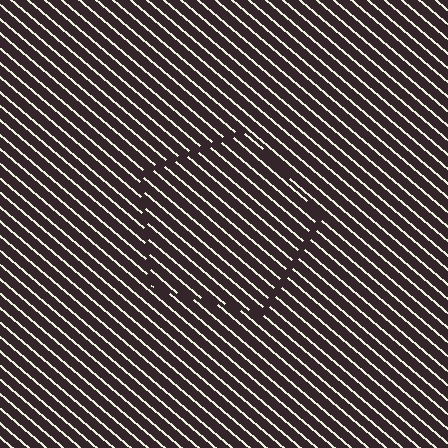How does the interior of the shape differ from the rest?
The interior of the shape contains the same grating, shifted by half a period — the contour is defined by the phase discontinuity where line-ends from the inner and outer gratings abut.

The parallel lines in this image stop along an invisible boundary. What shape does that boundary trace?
An illusory pentagon. The interior of the shape contains the same grating, shifted by half a period — the contour is defined by the phase discontinuity where line-ends from the inner and outer gratings abut.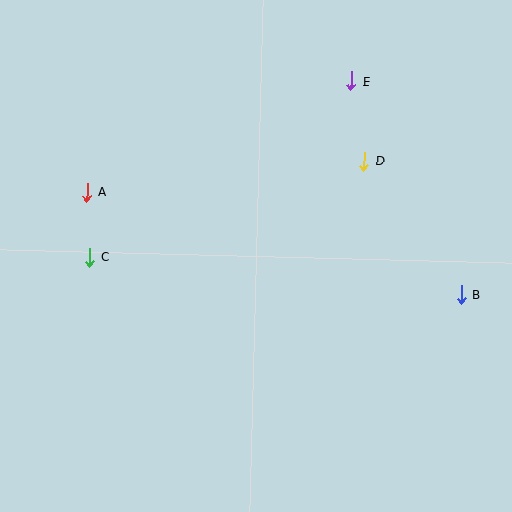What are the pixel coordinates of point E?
Point E is at (351, 81).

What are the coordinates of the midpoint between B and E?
The midpoint between B and E is at (406, 188).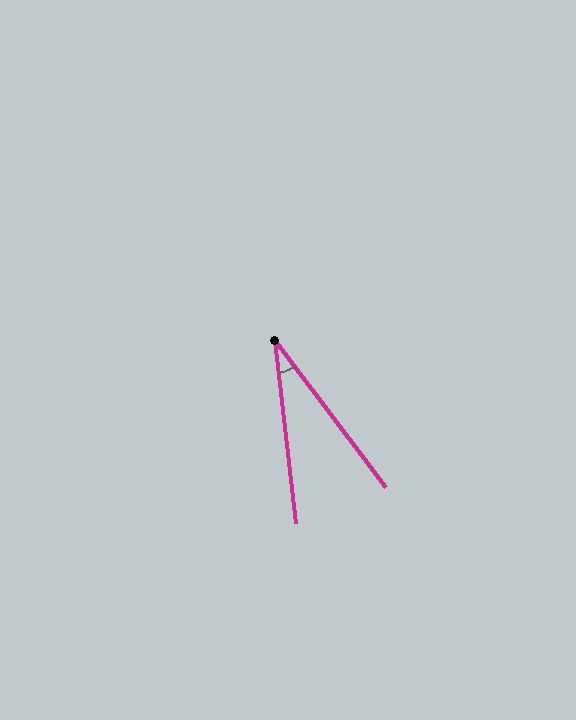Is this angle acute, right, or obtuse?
It is acute.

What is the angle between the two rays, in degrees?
Approximately 31 degrees.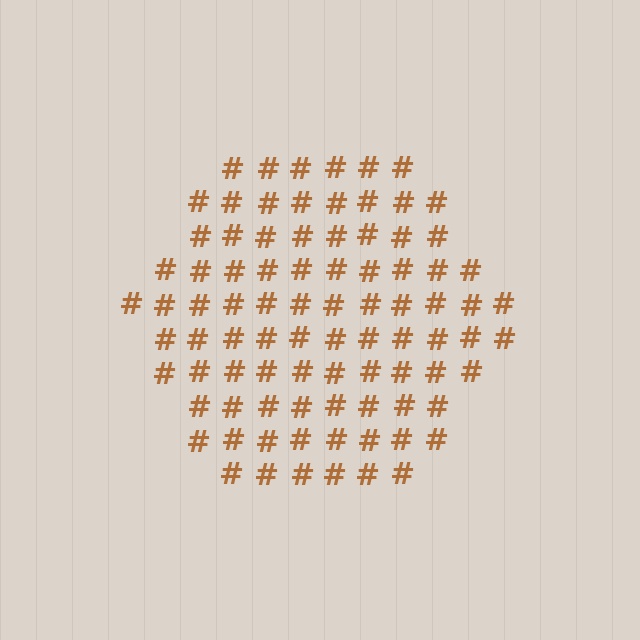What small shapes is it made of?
It is made of small hash symbols.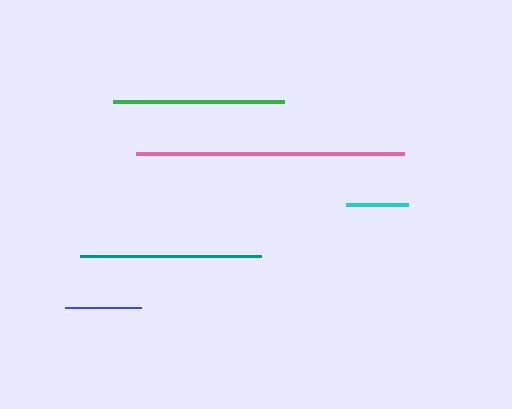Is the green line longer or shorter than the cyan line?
The green line is longer than the cyan line.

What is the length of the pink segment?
The pink segment is approximately 267 pixels long.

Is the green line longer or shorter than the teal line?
The teal line is longer than the green line.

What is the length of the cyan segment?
The cyan segment is approximately 62 pixels long.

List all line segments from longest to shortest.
From longest to shortest: pink, teal, green, blue, cyan.